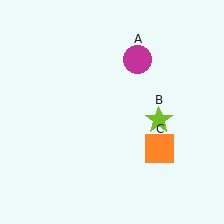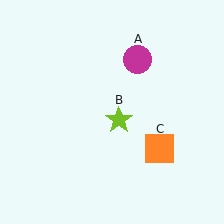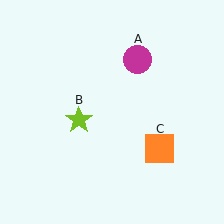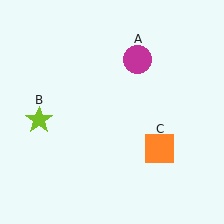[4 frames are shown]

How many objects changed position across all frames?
1 object changed position: lime star (object B).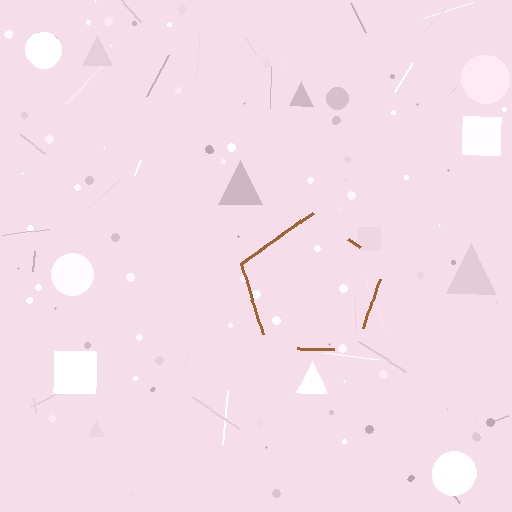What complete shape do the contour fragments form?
The contour fragments form a pentagon.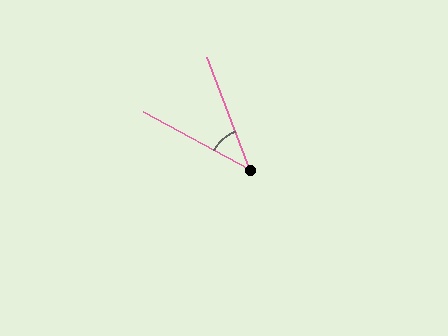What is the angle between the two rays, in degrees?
Approximately 41 degrees.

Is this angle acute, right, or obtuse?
It is acute.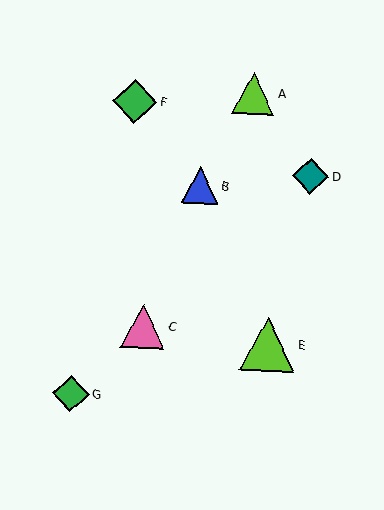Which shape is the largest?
The lime triangle (labeled E) is the largest.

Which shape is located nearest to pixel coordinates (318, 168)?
The teal diamond (labeled D) at (310, 176) is nearest to that location.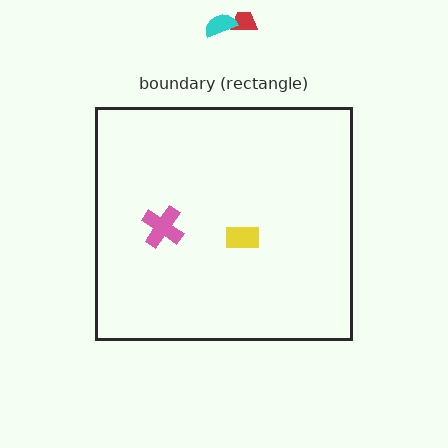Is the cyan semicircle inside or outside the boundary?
Outside.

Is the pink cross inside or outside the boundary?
Inside.